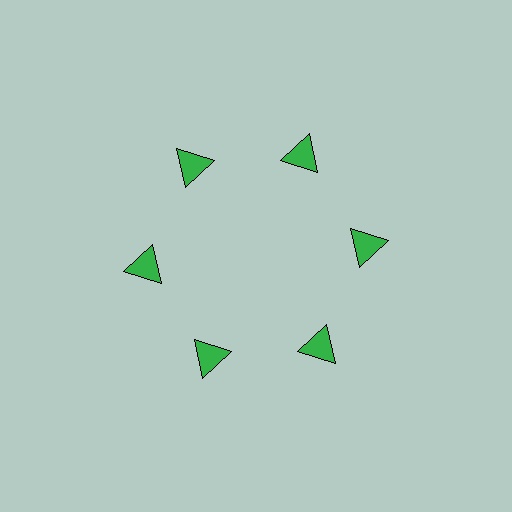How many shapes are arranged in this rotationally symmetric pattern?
There are 6 shapes, arranged in 6 groups of 1.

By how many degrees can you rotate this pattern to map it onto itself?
The pattern maps onto itself every 60 degrees of rotation.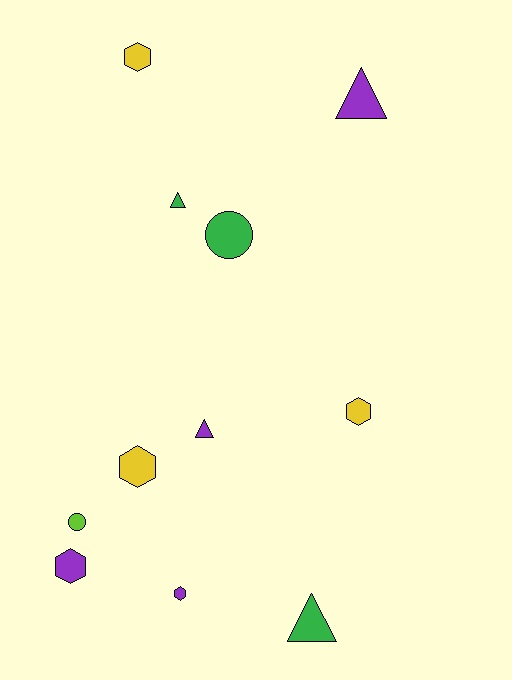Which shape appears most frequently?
Hexagon, with 5 objects.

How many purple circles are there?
There are no purple circles.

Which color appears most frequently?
Purple, with 4 objects.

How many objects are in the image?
There are 11 objects.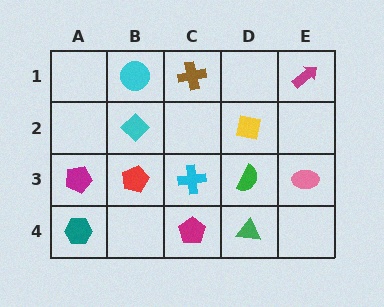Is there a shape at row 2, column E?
No, that cell is empty.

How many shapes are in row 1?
3 shapes.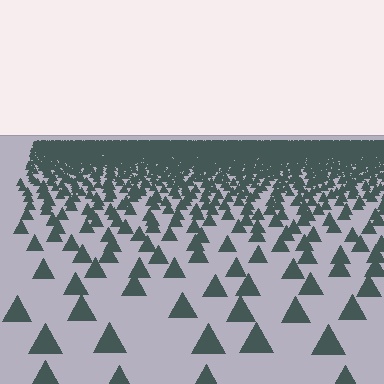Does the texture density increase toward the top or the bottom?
Density increases toward the top.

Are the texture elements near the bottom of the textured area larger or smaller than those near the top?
Larger. Near the bottom, elements are closer to the viewer and appear at a bigger on-screen size.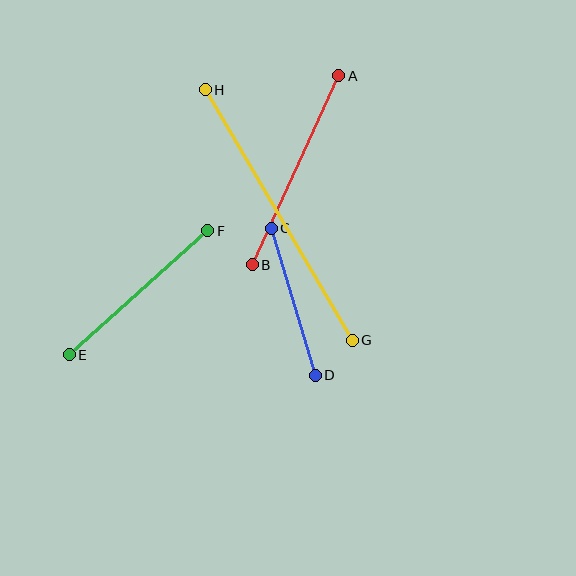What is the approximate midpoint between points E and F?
The midpoint is at approximately (138, 293) pixels.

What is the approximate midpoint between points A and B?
The midpoint is at approximately (296, 170) pixels.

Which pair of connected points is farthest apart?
Points G and H are farthest apart.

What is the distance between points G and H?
The distance is approximately 291 pixels.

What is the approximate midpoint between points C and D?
The midpoint is at approximately (293, 302) pixels.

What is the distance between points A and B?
The distance is approximately 208 pixels.